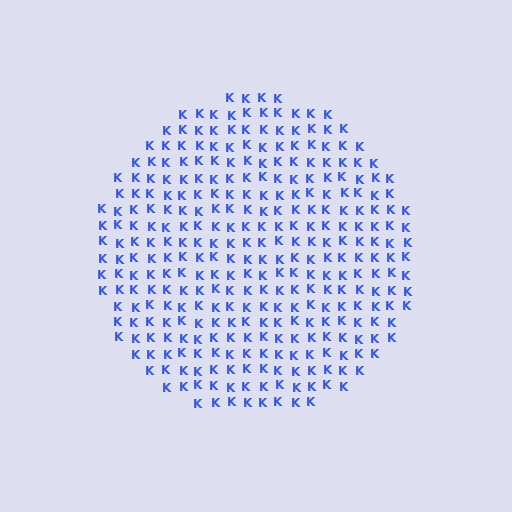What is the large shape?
The large shape is a circle.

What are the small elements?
The small elements are letter K's.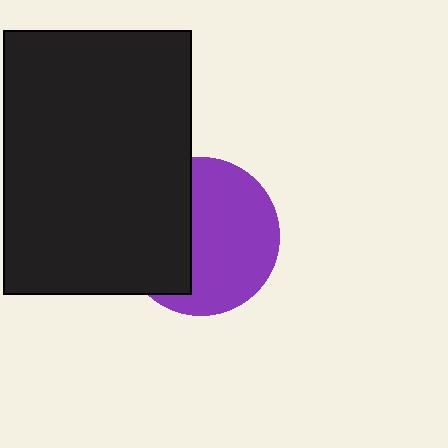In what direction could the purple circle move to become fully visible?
The purple circle could move right. That would shift it out from behind the black rectangle entirely.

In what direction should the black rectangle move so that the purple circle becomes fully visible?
The black rectangle should move left. That is the shortest direction to clear the overlap and leave the purple circle fully visible.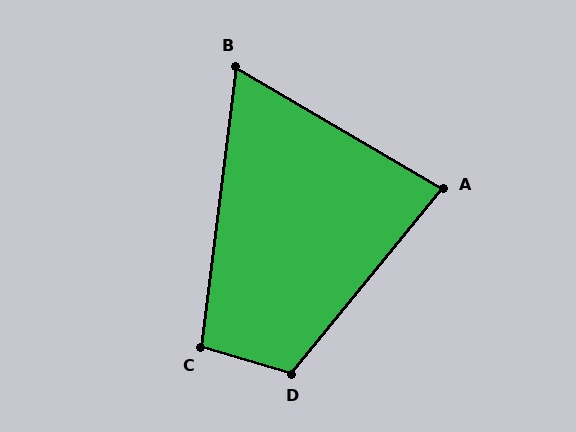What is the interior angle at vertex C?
Approximately 99 degrees (obtuse).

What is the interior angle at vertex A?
Approximately 81 degrees (acute).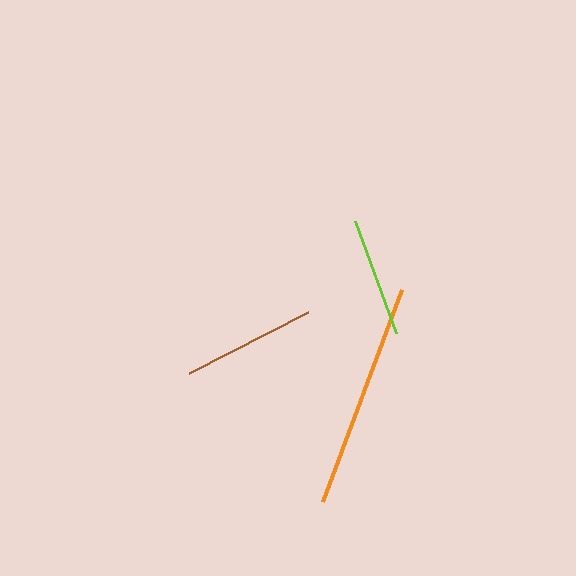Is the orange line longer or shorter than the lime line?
The orange line is longer than the lime line.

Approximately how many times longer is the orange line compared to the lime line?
The orange line is approximately 1.9 times the length of the lime line.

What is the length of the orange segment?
The orange segment is approximately 226 pixels long.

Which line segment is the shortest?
The lime line is the shortest at approximately 119 pixels.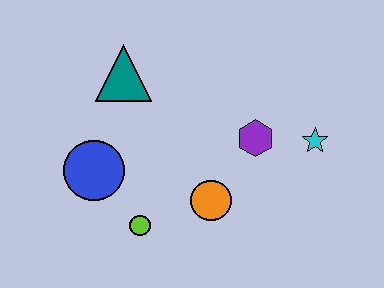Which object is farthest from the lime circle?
The cyan star is farthest from the lime circle.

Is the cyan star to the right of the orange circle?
Yes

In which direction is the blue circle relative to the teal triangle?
The blue circle is below the teal triangle.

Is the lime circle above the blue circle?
No